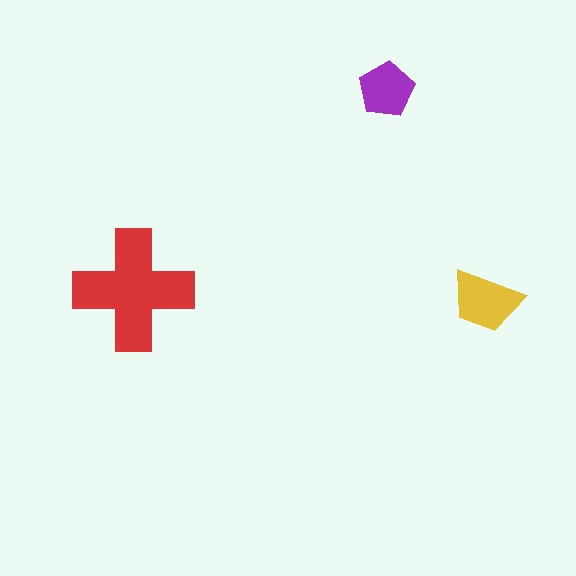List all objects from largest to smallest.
The red cross, the yellow trapezoid, the purple pentagon.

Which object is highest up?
The purple pentagon is topmost.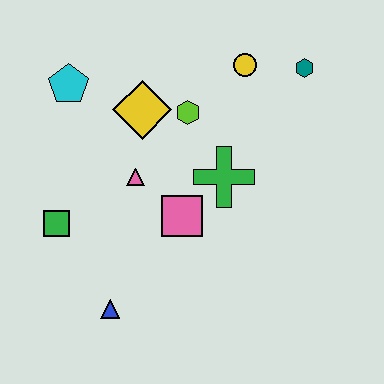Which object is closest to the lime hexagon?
The yellow diamond is closest to the lime hexagon.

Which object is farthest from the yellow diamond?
The blue triangle is farthest from the yellow diamond.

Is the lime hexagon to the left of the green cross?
Yes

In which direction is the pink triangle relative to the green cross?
The pink triangle is to the left of the green cross.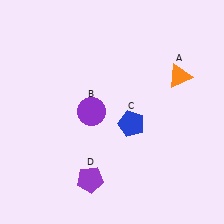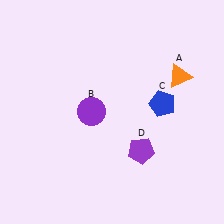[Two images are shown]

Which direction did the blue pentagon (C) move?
The blue pentagon (C) moved right.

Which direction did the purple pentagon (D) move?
The purple pentagon (D) moved right.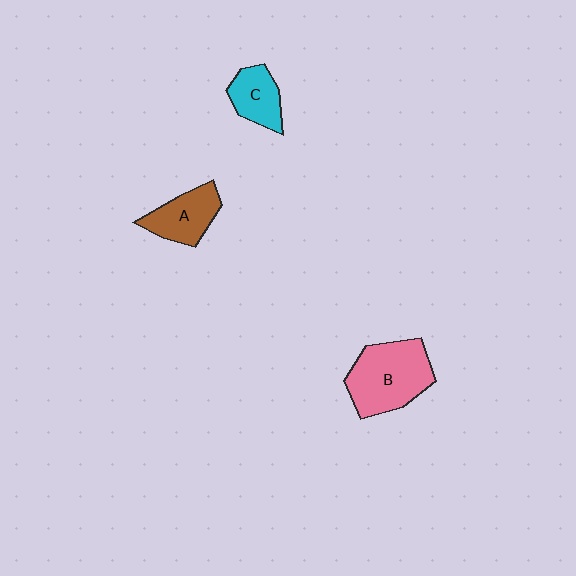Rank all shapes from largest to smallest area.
From largest to smallest: B (pink), A (brown), C (cyan).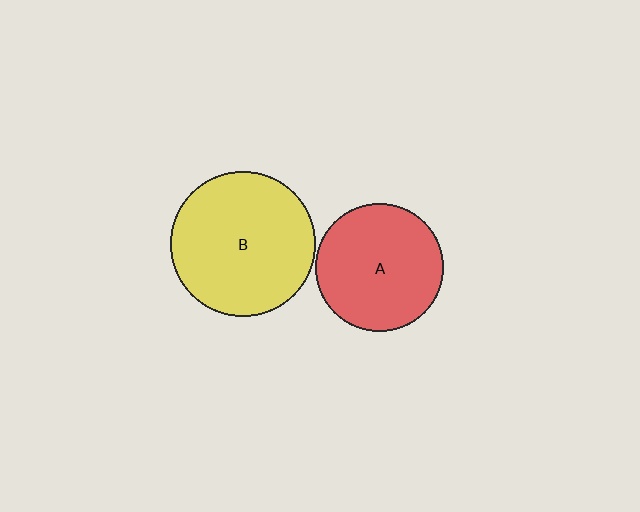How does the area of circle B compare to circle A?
Approximately 1.3 times.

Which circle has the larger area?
Circle B (yellow).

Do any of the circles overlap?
No, none of the circles overlap.